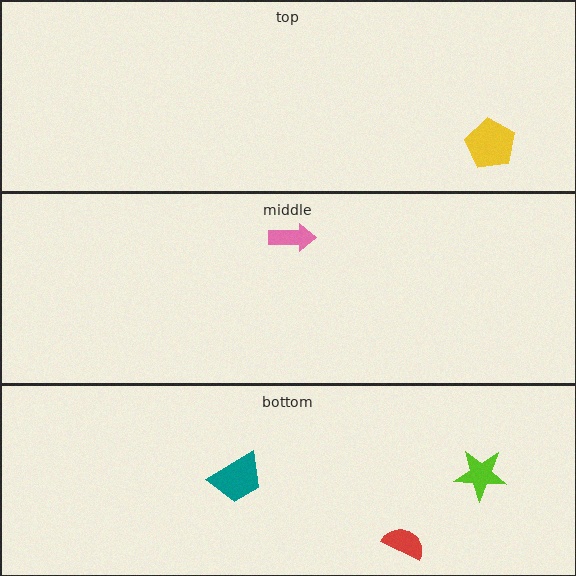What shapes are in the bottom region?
The teal trapezoid, the red semicircle, the lime star.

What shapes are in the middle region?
The pink arrow.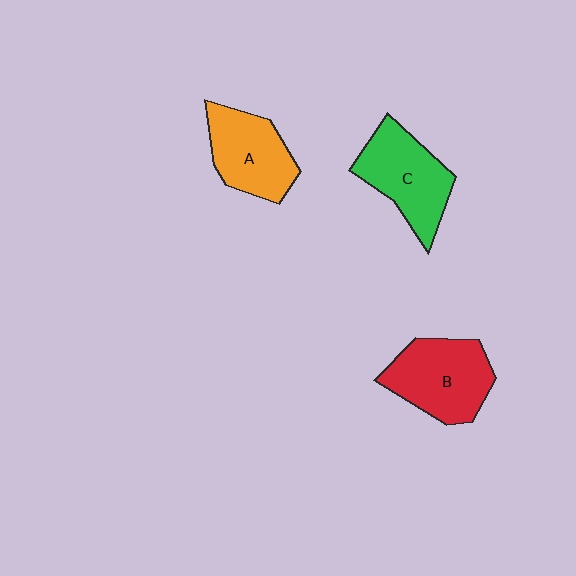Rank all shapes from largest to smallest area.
From largest to smallest: B (red), C (green), A (orange).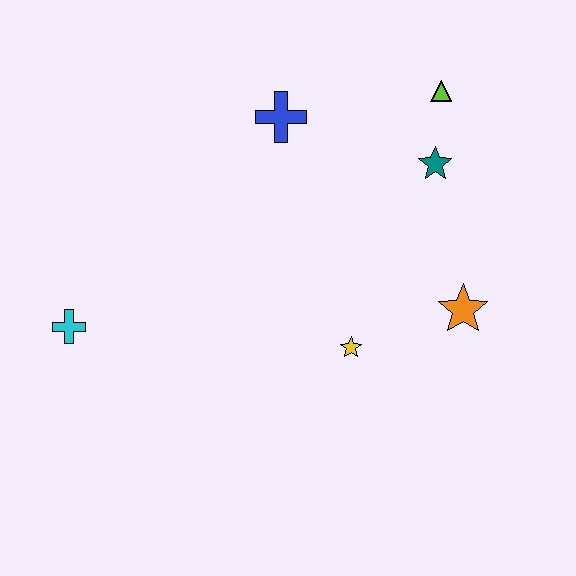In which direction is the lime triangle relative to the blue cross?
The lime triangle is to the right of the blue cross.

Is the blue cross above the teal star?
Yes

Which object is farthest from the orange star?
The cyan cross is farthest from the orange star.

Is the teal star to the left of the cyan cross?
No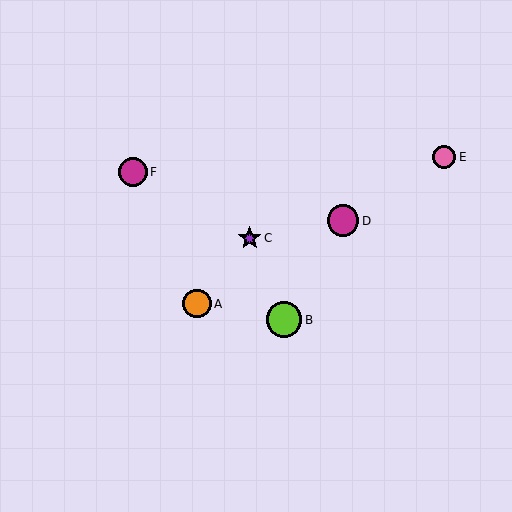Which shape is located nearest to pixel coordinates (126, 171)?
The magenta circle (labeled F) at (133, 172) is nearest to that location.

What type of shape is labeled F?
Shape F is a magenta circle.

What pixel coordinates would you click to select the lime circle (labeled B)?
Click at (284, 320) to select the lime circle B.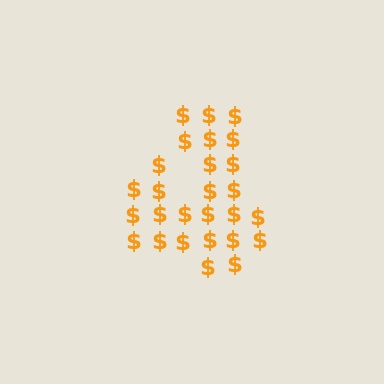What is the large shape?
The large shape is the digit 4.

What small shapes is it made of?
It is made of small dollar signs.